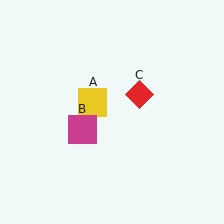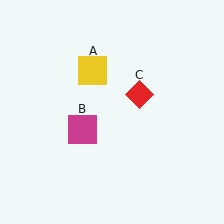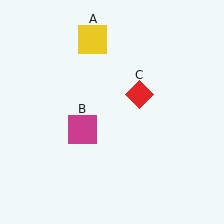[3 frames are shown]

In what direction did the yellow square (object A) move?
The yellow square (object A) moved up.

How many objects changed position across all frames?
1 object changed position: yellow square (object A).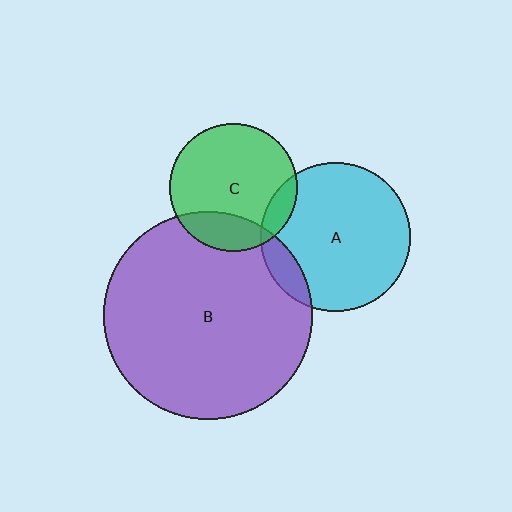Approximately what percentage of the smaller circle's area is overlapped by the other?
Approximately 10%.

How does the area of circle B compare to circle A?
Approximately 1.9 times.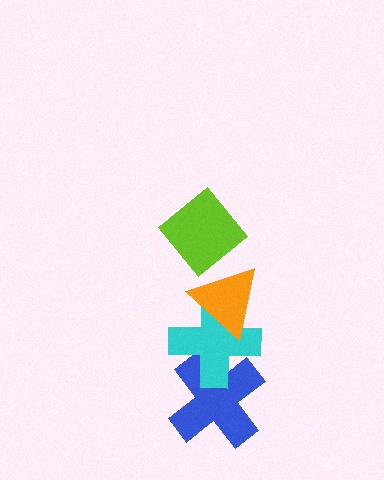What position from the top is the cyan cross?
The cyan cross is 3rd from the top.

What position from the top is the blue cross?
The blue cross is 4th from the top.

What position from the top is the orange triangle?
The orange triangle is 2nd from the top.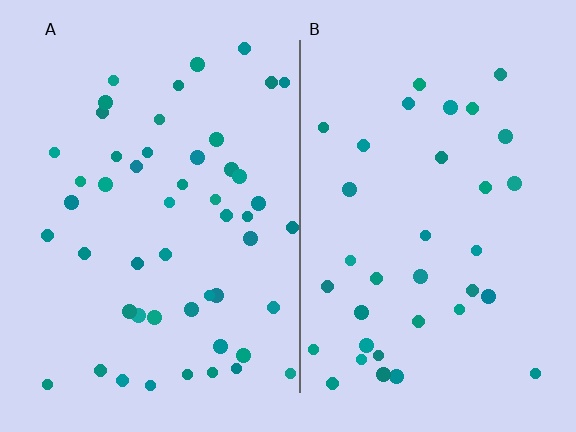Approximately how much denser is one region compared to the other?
Approximately 1.4× — region A over region B.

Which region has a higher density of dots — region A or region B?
A (the left).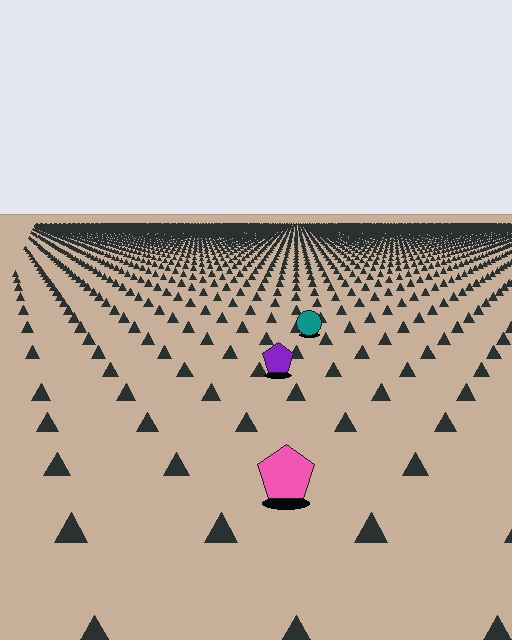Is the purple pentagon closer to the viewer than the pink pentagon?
No. The pink pentagon is closer — you can tell from the texture gradient: the ground texture is coarser near it.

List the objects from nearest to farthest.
From nearest to farthest: the pink pentagon, the purple pentagon, the teal circle.